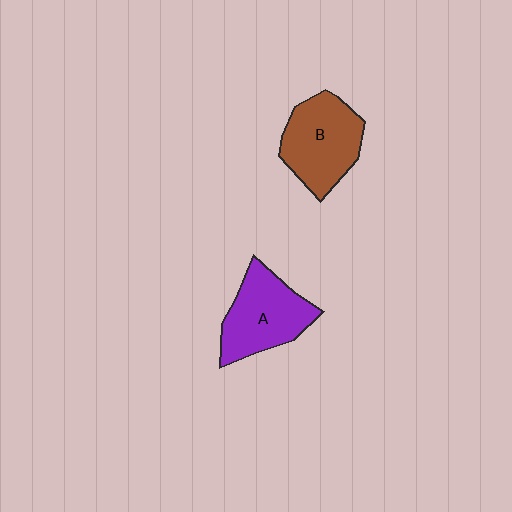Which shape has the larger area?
Shape B (brown).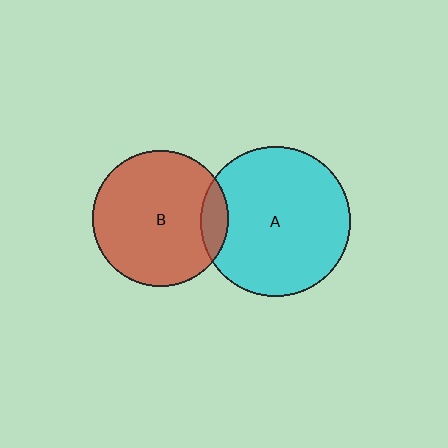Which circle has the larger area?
Circle A (cyan).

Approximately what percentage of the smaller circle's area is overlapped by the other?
Approximately 10%.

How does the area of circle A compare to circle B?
Approximately 1.2 times.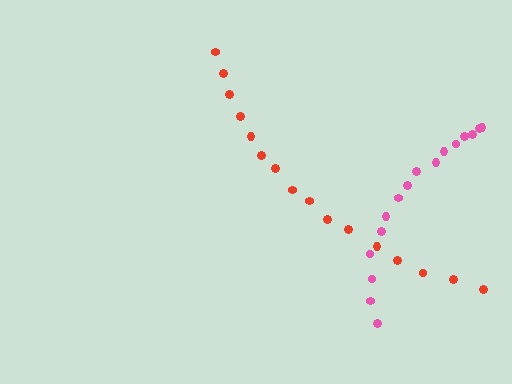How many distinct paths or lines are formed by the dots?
There are 2 distinct paths.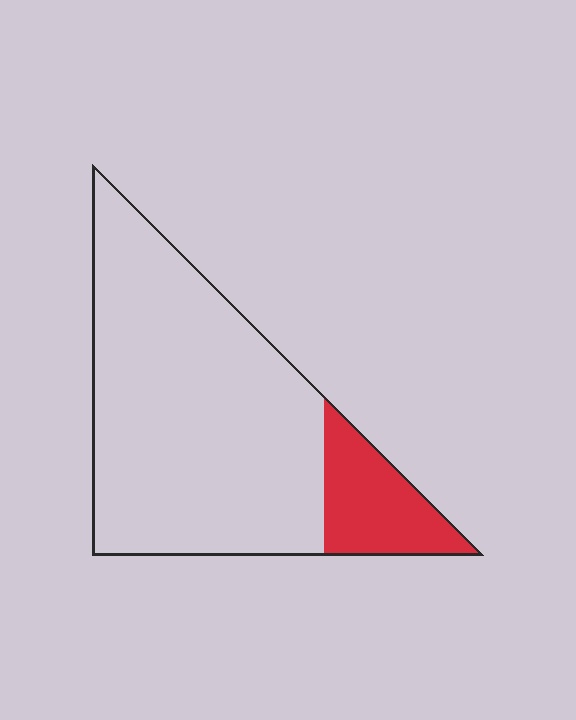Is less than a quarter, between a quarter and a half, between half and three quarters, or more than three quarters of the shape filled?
Less than a quarter.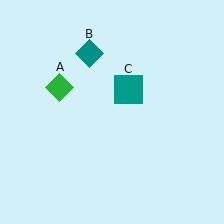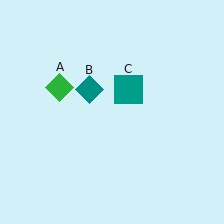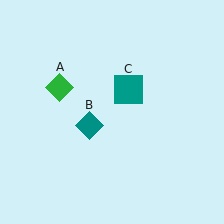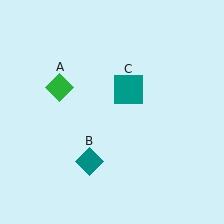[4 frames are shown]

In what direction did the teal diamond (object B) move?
The teal diamond (object B) moved down.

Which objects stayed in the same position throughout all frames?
Green diamond (object A) and teal square (object C) remained stationary.